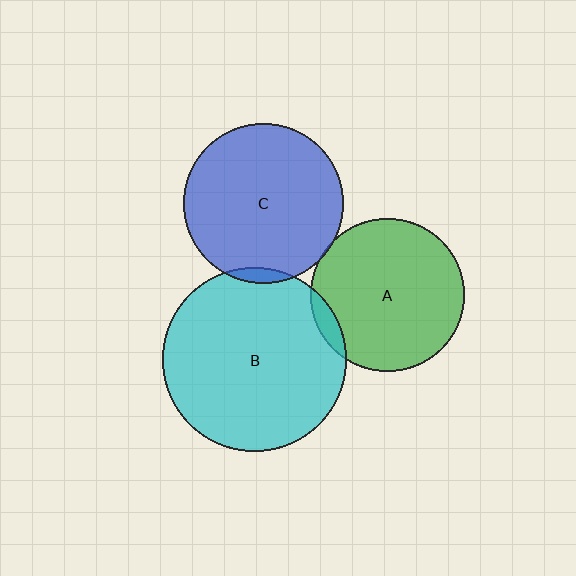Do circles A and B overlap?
Yes.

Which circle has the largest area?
Circle B (cyan).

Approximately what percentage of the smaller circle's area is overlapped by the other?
Approximately 5%.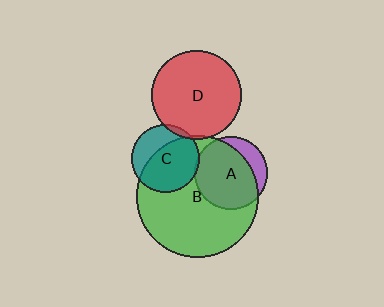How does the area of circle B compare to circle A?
Approximately 2.8 times.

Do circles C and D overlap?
Yes.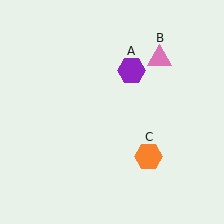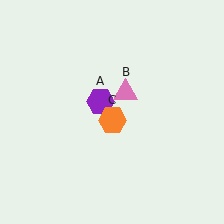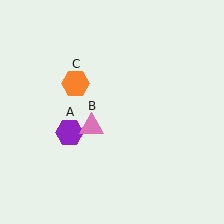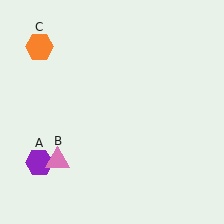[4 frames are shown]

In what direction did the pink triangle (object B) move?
The pink triangle (object B) moved down and to the left.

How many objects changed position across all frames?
3 objects changed position: purple hexagon (object A), pink triangle (object B), orange hexagon (object C).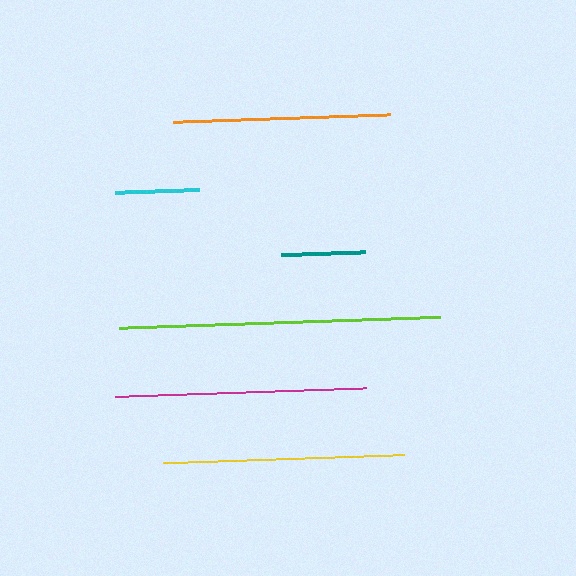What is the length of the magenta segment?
The magenta segment is approximately 252 pixels long.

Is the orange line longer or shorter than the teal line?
The orange line is longer than the teal line.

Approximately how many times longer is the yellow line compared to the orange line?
The yellow line is approximately 1.1 times the length of the orange line.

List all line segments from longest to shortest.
From longest to shortest: lime, magenta, yellow, orange, cyan, teal.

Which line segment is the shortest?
The teal line is the shortest at approximately 84 pixels.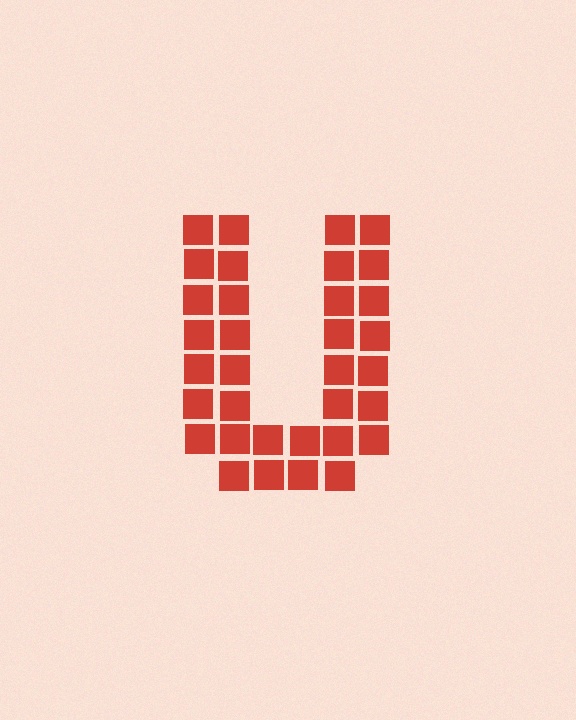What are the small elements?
The small elements are squares.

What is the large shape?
The large shape is the letter U.